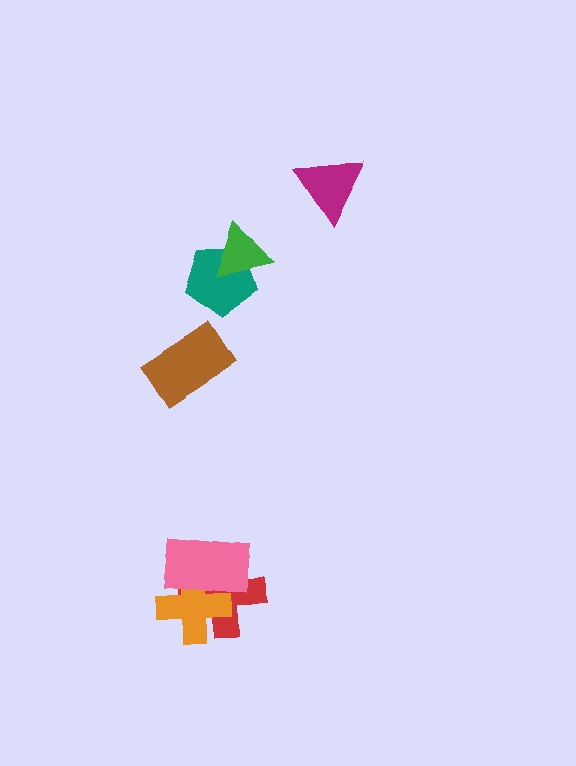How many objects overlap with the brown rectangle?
0 objects overlap with the brown rectangle.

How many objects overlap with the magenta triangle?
0 objects overlap with the magenta triangle.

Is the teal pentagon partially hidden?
Yes, it is partially covered by another shape.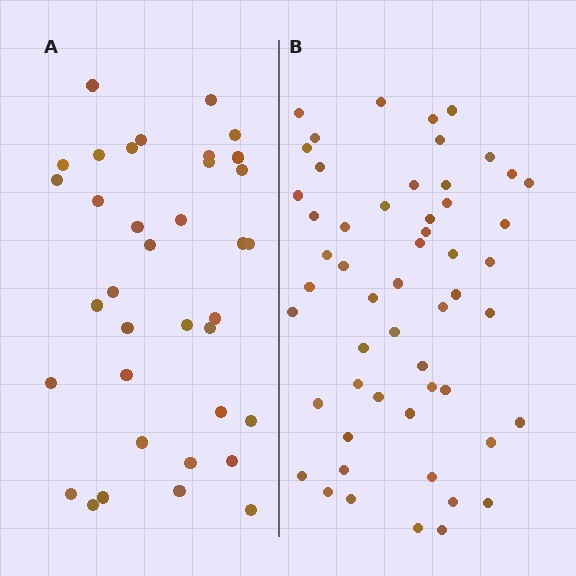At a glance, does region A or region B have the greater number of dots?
Region B (the right region) has more dots.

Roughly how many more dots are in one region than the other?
Region B has approximately 20 more dots than region A.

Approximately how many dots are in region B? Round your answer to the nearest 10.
About 50 dots. (The exact count is 54, which rounds to 50.)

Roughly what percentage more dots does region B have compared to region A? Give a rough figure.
About 50% more.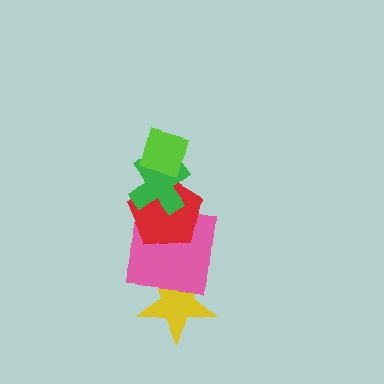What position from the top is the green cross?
The green cross is 2nd from the top.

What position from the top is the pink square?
The pink square is 4th from the top.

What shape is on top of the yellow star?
The pink square is on top of the yellow star.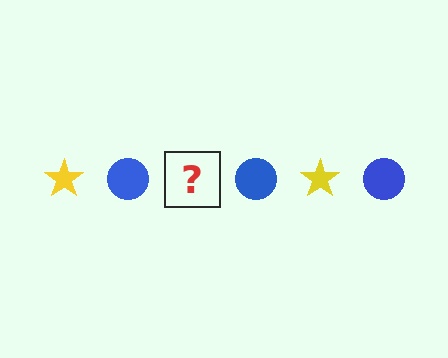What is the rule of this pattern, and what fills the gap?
The rule is that the pattern alternates between yellow star and blue circle. The gap should be filled with a yellow star.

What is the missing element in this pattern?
The missing element is a yellow star.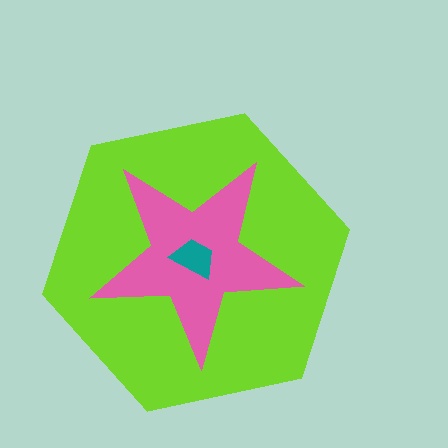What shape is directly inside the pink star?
The teal trapezoid.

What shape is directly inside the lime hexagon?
The pink star.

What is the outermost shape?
The lime hexagon.